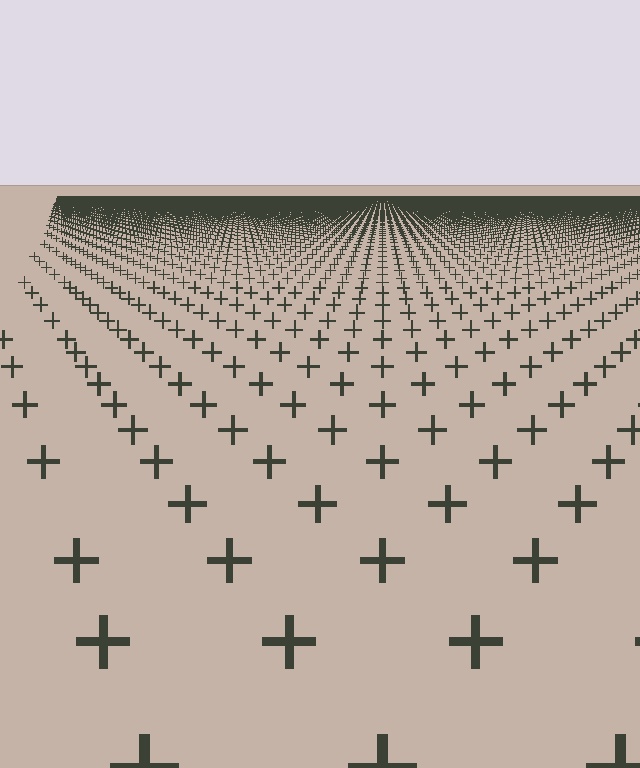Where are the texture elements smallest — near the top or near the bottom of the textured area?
Near the top.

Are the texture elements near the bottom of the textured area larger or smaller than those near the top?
Larger. Near the bottom, elements are closer to the viewer and appear at a bigger on-screen size.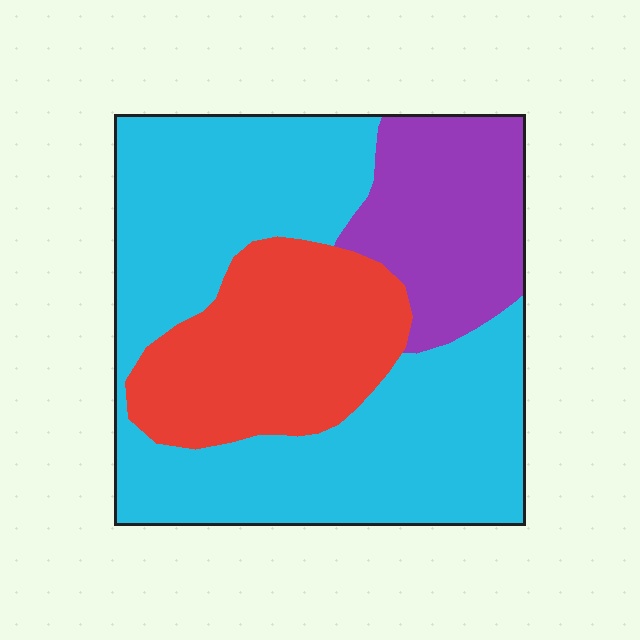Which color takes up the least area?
Purple, at roughly 20%.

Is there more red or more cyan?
Cyan.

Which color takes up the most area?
Cyan, at roughly 55%.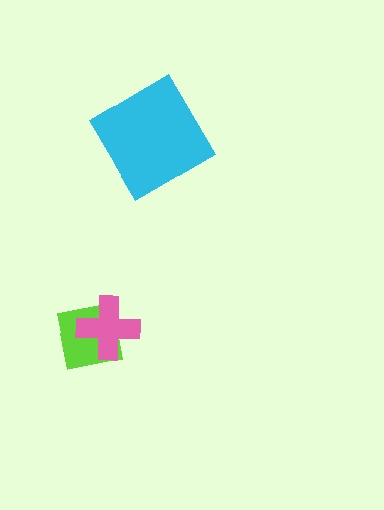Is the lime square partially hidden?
Yes, it is partially covered by another shape.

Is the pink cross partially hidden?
No, no other shape covers it.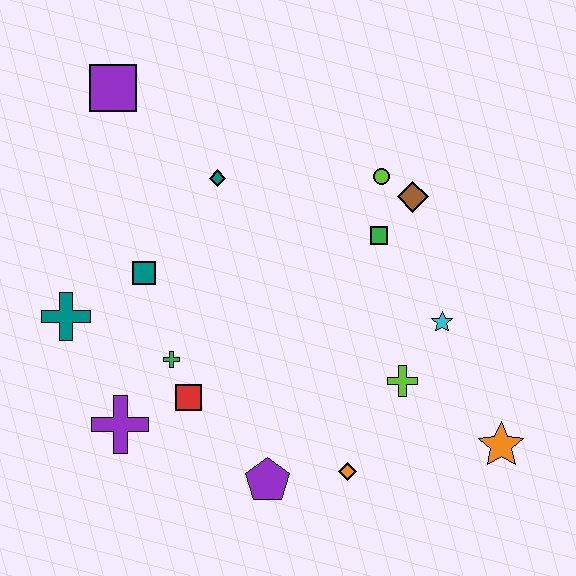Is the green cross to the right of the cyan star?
No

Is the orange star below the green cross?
Yes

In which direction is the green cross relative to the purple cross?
The green cross is above the purple cross.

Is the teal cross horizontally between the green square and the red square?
No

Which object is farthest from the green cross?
The orange star is farthest from the green cross.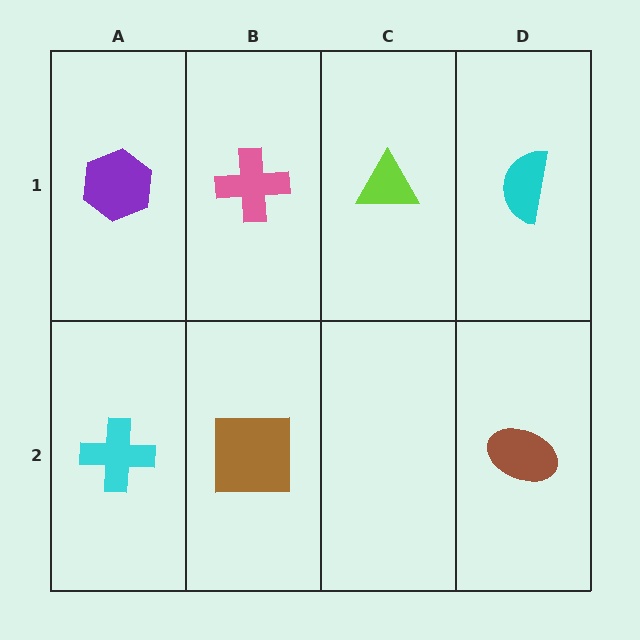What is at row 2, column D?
A brown ellipse.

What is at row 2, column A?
A cyan cross.